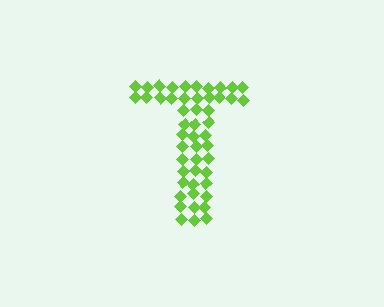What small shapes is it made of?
It is made of small diamonds.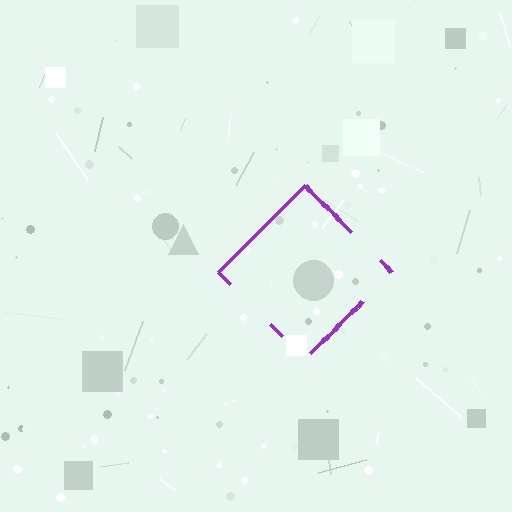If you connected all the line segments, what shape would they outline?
They would outline a diamond.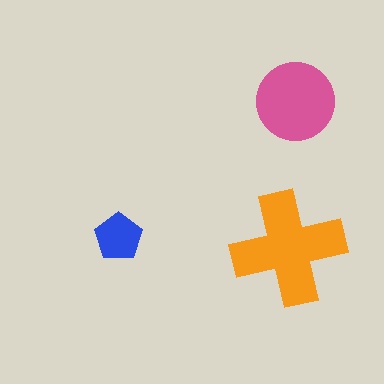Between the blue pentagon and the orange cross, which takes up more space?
The orange cross.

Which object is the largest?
The orange cross.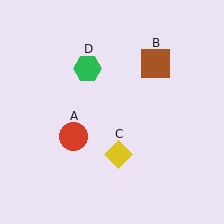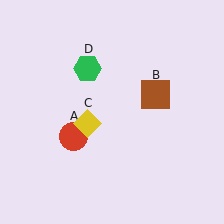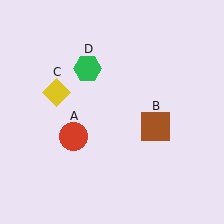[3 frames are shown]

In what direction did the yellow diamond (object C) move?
The yellow diamond (object C) moved up and to the left.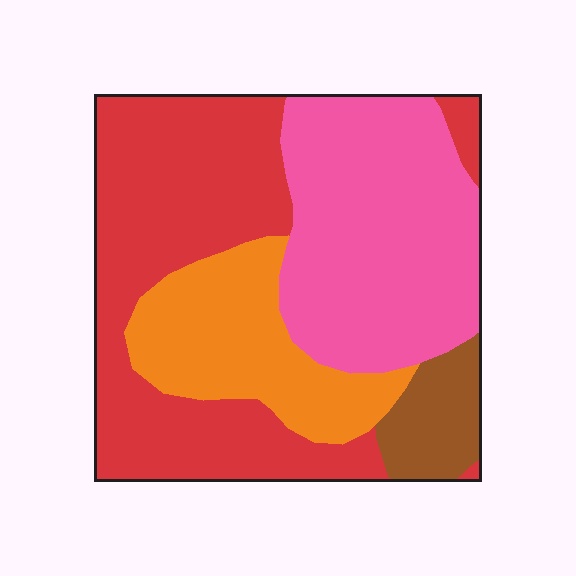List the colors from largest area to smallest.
From largest to smallest: red, pink, orange, brown.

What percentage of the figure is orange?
Orange covers about 20% of the figure.